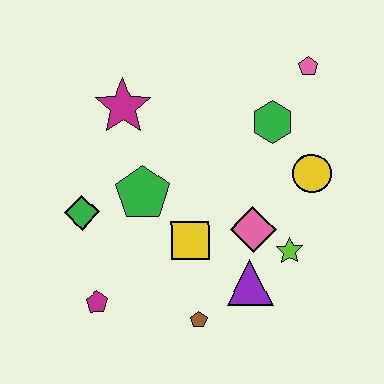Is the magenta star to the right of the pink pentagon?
No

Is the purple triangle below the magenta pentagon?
No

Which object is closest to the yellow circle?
The green hexagon is closest to the yellow circle.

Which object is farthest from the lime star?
The magenta star is farthest from the lime star.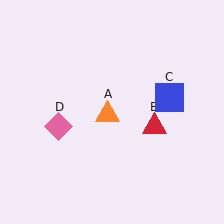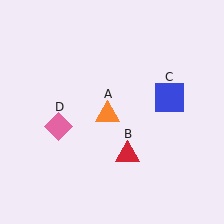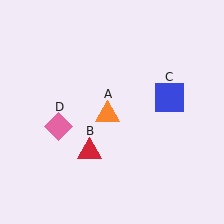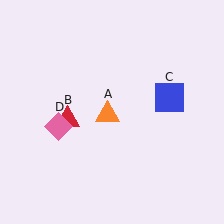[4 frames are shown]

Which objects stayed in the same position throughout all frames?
Orange triangle (object A) and blue square (object C) and pink diamond (object D) remained stationary.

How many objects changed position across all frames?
1 object changed position: red triangle (object B).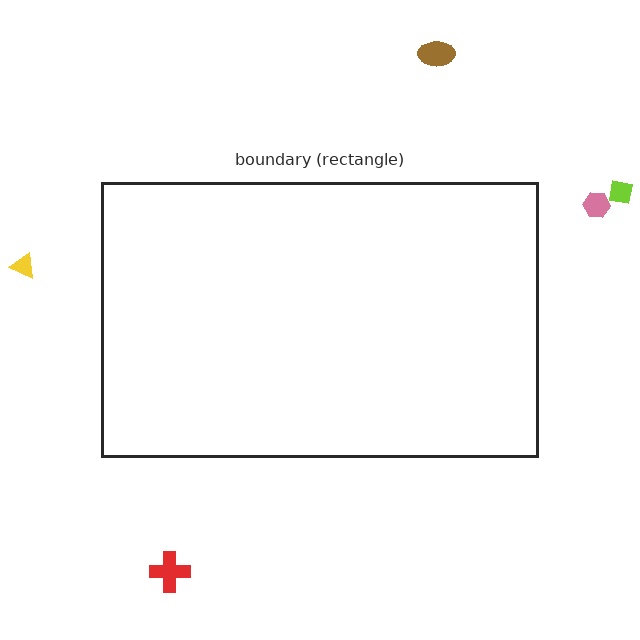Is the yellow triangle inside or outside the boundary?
Outside.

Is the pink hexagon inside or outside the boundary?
Outside.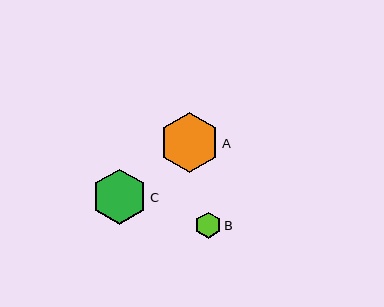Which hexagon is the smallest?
Hexagon B is the smallest with a size of approximately 26 pixels.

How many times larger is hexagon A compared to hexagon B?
Hexagon A is approximately 2.3 times the size of hexagon B.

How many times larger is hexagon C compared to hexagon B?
Hexagon C is approximately 2.1 times the size of hexagon B.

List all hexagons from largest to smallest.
From largest to smallest: A, C, B.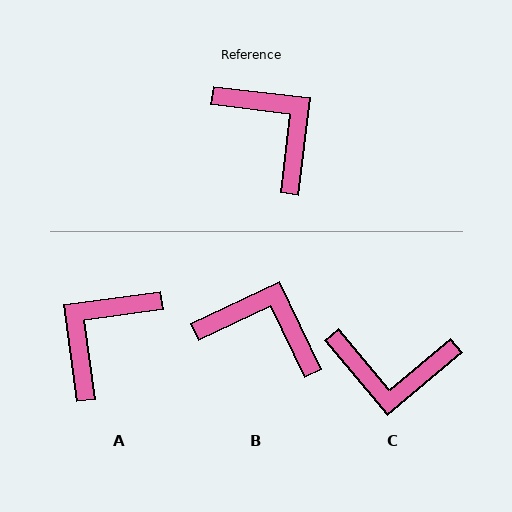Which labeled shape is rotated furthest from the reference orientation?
C, about 133 degrees away.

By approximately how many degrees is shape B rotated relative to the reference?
Approximately 32 degrees counter-clockwise.